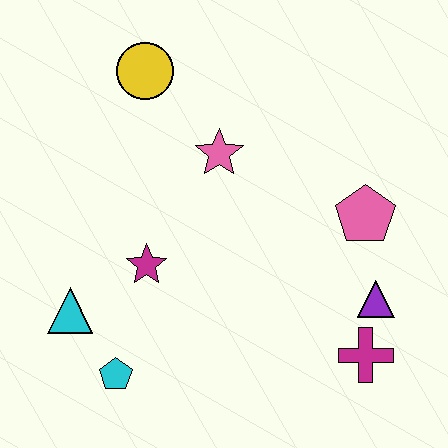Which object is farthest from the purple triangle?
The yellow circle is farthest from the purple triangle.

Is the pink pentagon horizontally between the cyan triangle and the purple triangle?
Yes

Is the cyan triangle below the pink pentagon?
Yes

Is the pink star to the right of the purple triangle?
No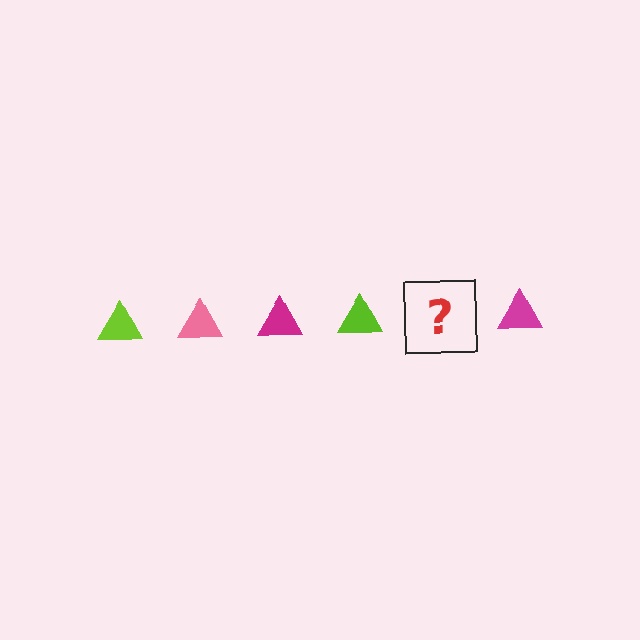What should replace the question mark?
The question mark should be replaced with a pink triangle.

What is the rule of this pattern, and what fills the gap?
The rule is that the pattern cycles through lime, pink, magenta triangles. The gap should be filled with a pink triangle.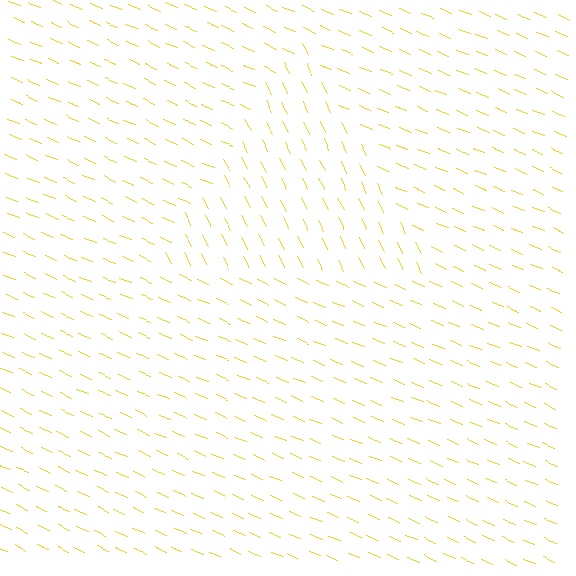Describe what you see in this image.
The image is filled with small yellow line segments. A triangle region in the image has lines oriented differently from the surrounding lines, creating a visible texture boundary.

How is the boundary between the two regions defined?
The boundary is defined purely by a change in line orientation (approximately 40 degrees difference). All lines are the same color and thickness.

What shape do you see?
I see a triangle.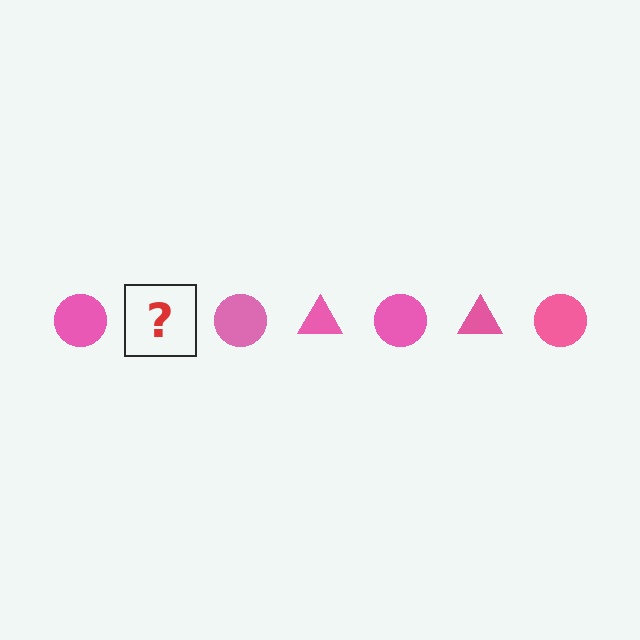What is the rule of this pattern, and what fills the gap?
The rule is that the pattern cycles through circle, triangle shapes in pink. The gap should be filled with a pink triangle.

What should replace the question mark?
The question mark should be replaced with a pink triangle.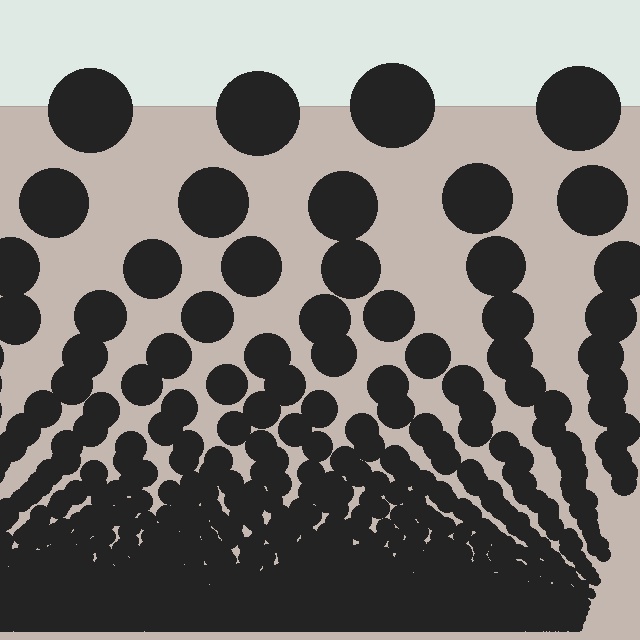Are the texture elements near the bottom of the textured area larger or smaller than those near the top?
Smaller. The gradient is inverted — elements near the bottom are smaller and denser.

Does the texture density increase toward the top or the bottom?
Density increases toward the bottom.